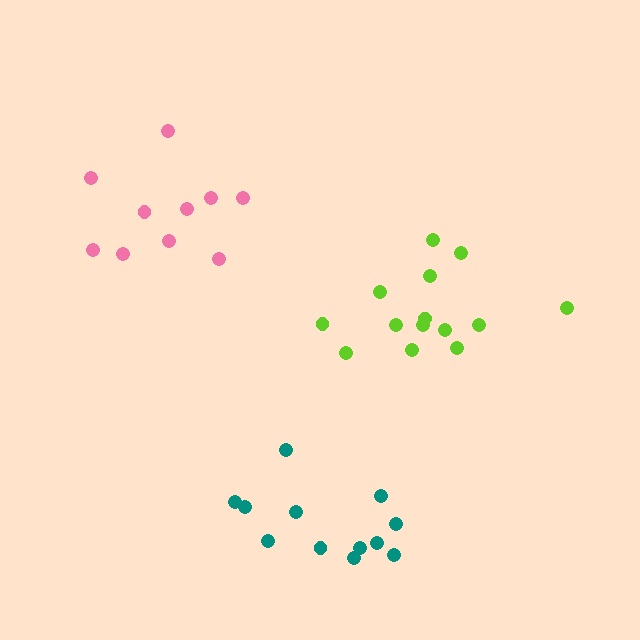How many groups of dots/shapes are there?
There are 3 groups.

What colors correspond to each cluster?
The clusters are colored: teal, pink, lime.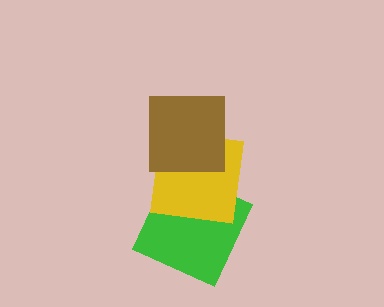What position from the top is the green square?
The green square is 3rd from the top.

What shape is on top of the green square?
The yellow square is on top of the green square.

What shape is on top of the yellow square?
The brown square is on top of the yellow square.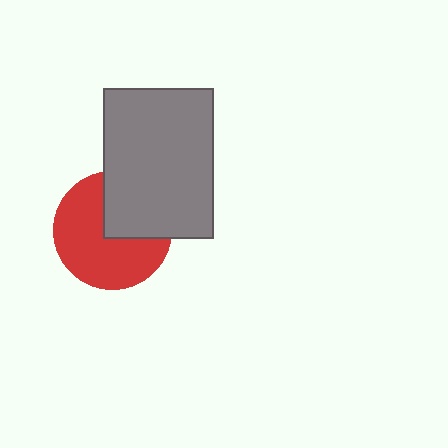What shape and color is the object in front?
The object in front is a gray rectangle.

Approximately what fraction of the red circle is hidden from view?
Roughly 35% of the red circle is hidden behind the gray rectangle.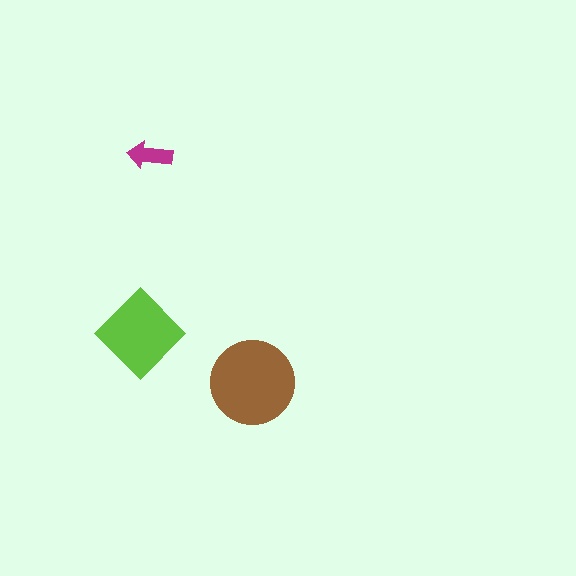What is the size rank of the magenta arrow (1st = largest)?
3rd.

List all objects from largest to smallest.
The brown circle, the lime diamond, the magenta arrow.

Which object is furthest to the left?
The lime diamond is leftmost.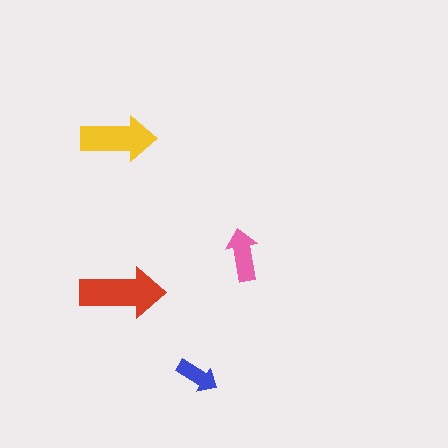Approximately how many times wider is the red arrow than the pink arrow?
About 1.5 times wider.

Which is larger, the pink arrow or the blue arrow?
The pink one.